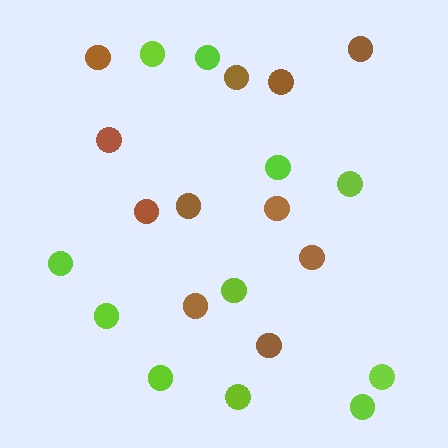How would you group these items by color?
There are 2 groups: one group of brown circles (11) and one group of lime circles (11).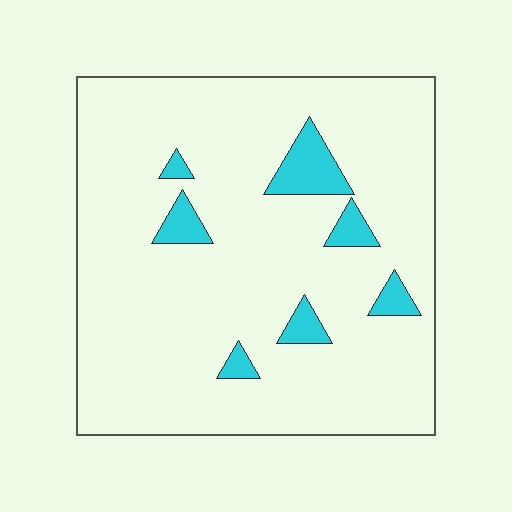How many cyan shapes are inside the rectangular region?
7.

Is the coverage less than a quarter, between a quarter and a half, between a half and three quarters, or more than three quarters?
Less than a quarter.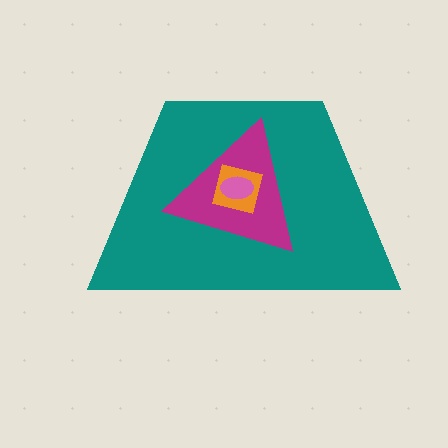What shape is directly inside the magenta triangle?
The orange square.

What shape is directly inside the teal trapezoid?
The magenta triangle.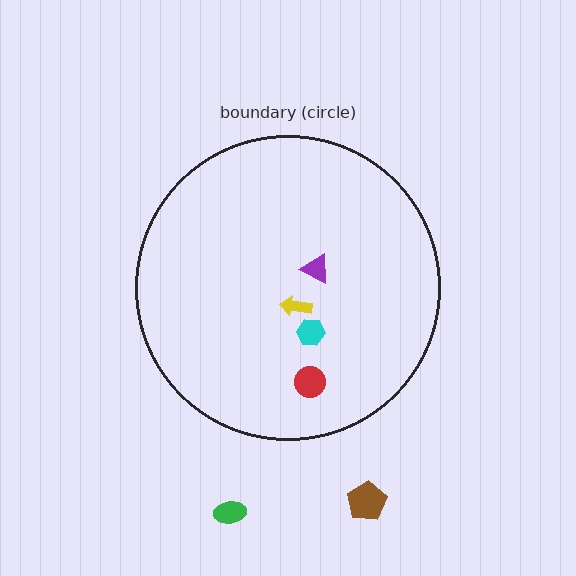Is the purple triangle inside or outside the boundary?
Inside.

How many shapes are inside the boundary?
4 inside, 2 outside.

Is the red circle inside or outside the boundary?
Inside.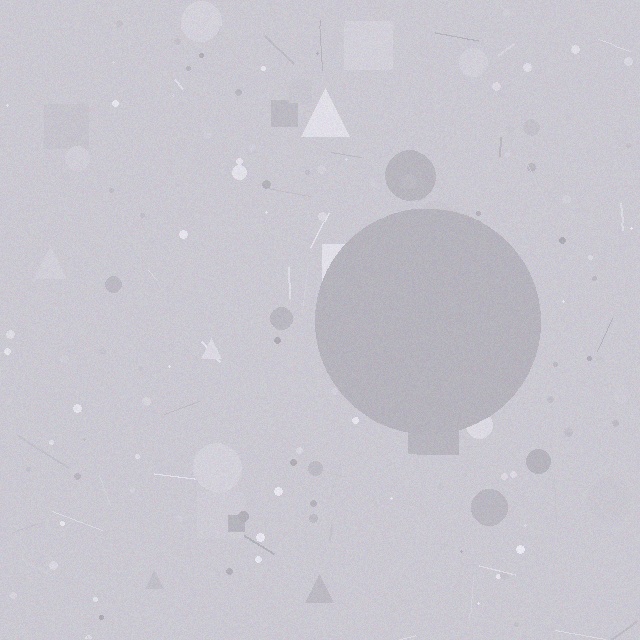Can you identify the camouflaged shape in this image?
The camouflaged shape is a circle.